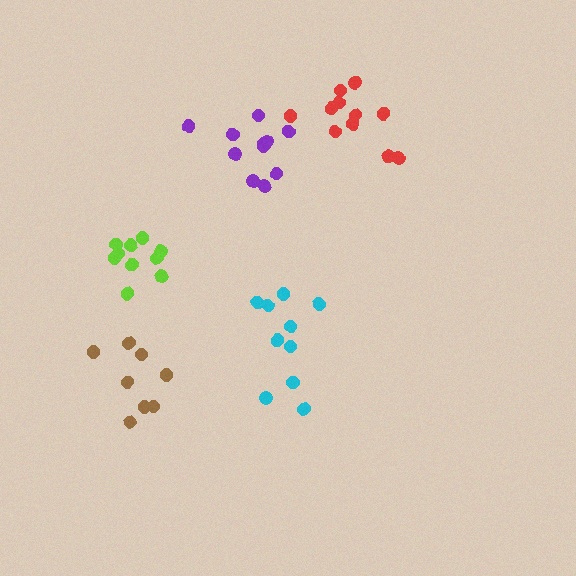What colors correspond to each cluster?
The clusters are colored: red, purple, brown, lime, cyan.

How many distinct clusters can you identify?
There are 5 distinct clusters.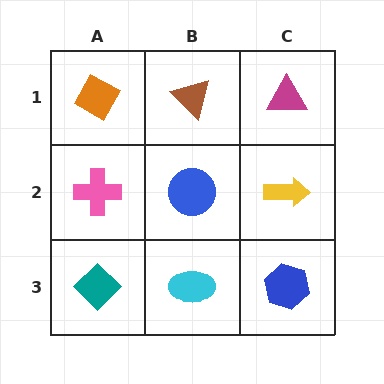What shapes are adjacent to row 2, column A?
An orange diamond (row 1, column A), a teal diamond (row 3, column A), a blue circle (row 2, column B).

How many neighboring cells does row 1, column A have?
2.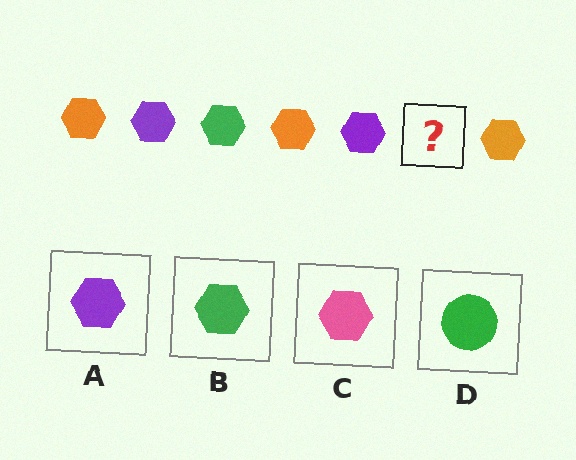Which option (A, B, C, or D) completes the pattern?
B.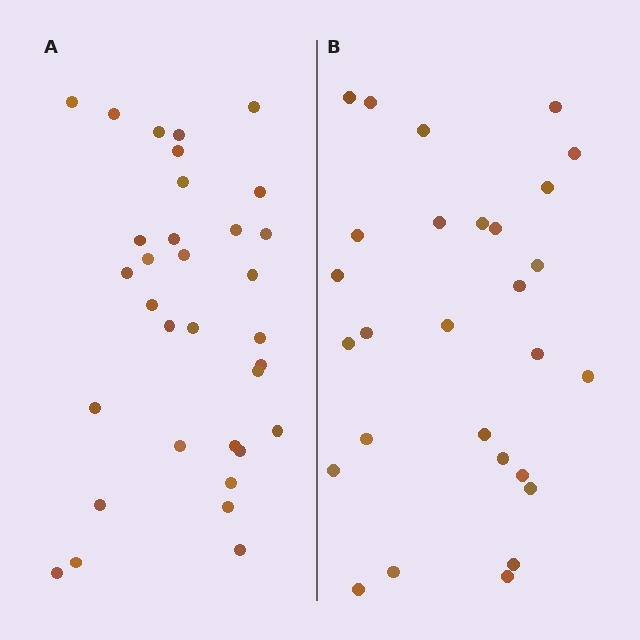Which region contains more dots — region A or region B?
Region A (the left region) has more dots.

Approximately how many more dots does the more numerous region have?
Region A has about 5 more dots than region B.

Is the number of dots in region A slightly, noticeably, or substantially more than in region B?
Region A has only slightly more — the two regions are fairly close. The ratio is roughly 1.2 to 1.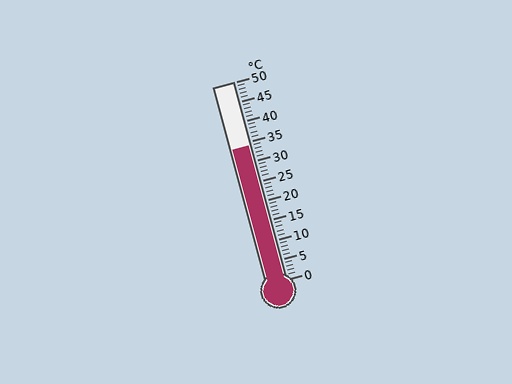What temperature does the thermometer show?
The thermometer shows approximately 34°C.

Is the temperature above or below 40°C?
The temperature is below 40°C.